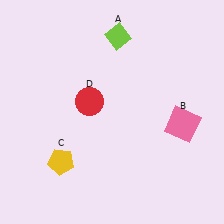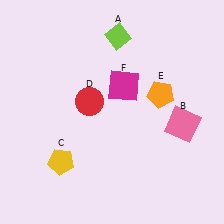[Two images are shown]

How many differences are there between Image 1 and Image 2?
There are 2 differences between the two images.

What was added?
An orange pentagon (E), a magenta square (F) were added in Image 2.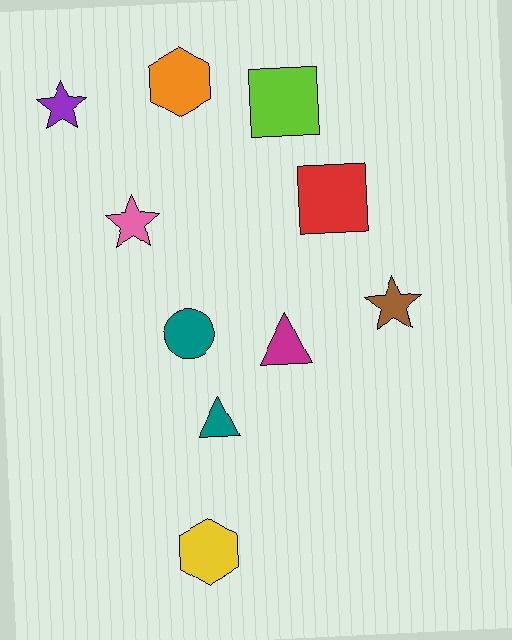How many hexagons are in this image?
There are 2 hexagons.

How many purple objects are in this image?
There is 1 purple object.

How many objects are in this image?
There are 10 objects.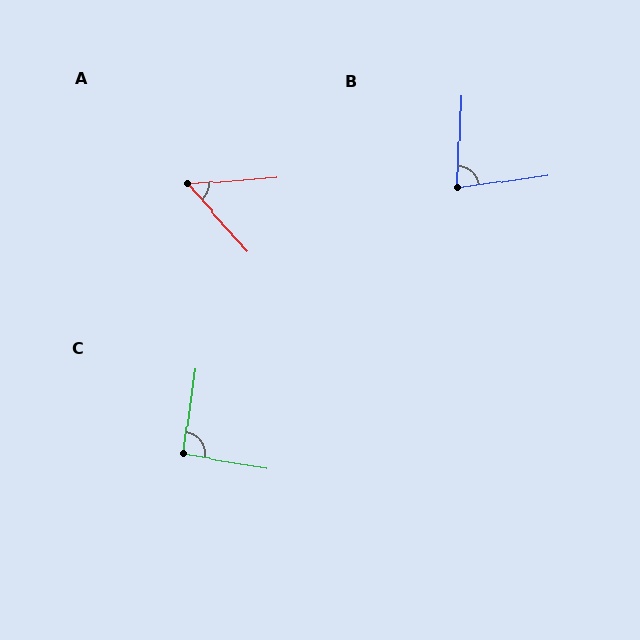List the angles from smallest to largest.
A (53°), B (79°), C (92°).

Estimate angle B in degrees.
Approximately 79 degrees.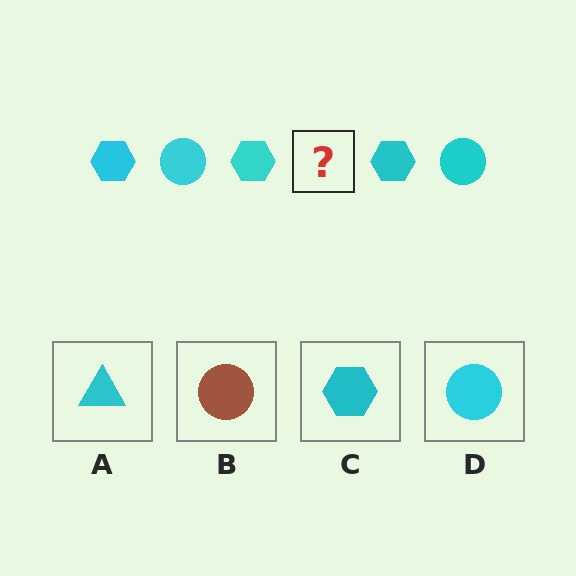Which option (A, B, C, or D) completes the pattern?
D.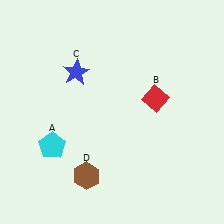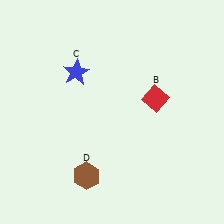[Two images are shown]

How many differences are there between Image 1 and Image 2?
There is 1 difference between the two images.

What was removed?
The cyan pentagon (A) was removed in Image 2.